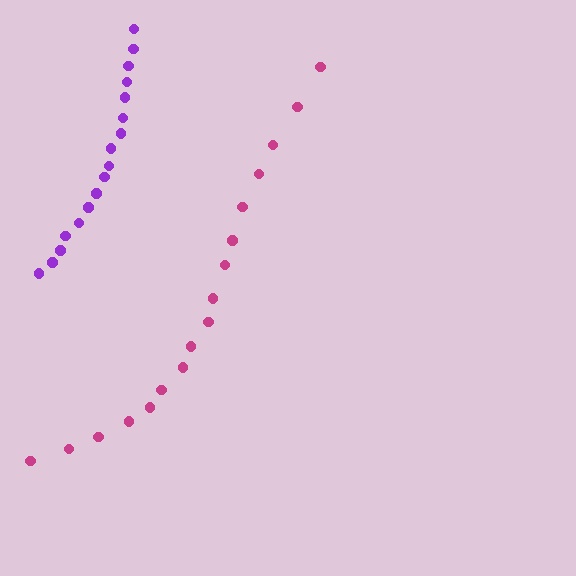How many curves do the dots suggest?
There are 2 distinct paths.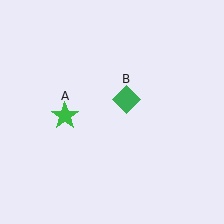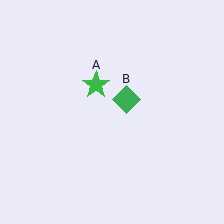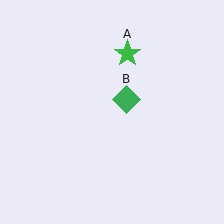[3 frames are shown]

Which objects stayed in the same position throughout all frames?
Green diamond (object B) remained stationary.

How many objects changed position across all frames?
1 object changed position: green star (object A).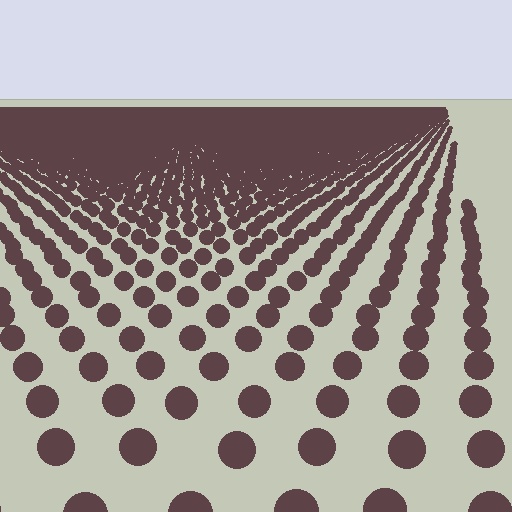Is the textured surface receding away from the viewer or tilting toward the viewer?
The surface is receding away from the viewer. Texture elements get smaller and denser toward the top.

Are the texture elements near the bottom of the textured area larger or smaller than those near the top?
Larger. Near the bottom, elements are closer to the viewer and appear at a bigger on-screen size.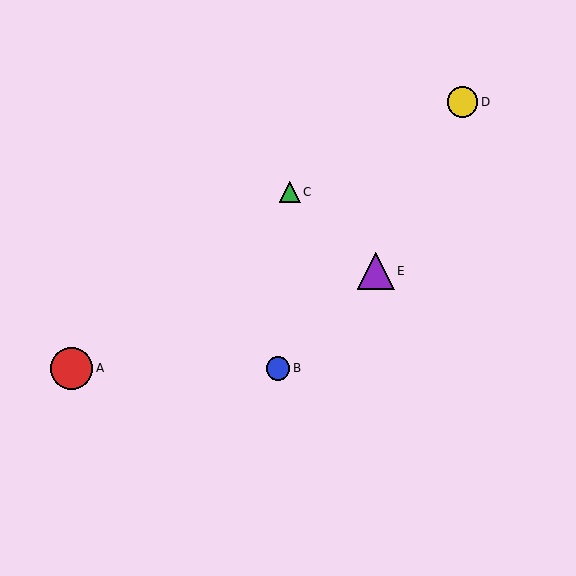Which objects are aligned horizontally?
Objects A, B are aligned horizontally.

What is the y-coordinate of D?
Object D is at y≈102.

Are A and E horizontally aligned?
No, A is at y≈368 and E is at y≈271.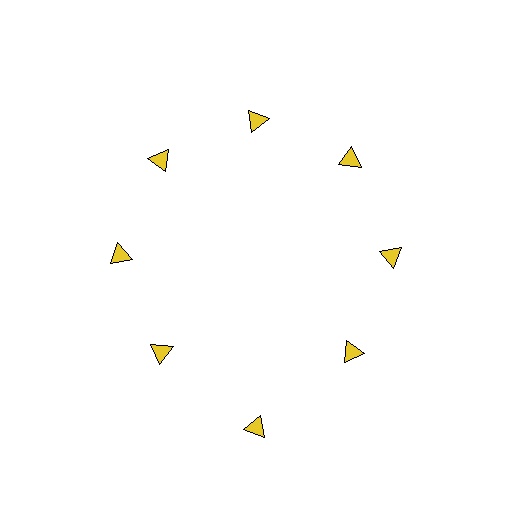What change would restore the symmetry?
The symmetry would be restored by moving it inward, back onto the ring so that all 8 triangles sit at equal angles and equal distance from the center.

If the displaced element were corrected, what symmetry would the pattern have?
It would have 8-fold rotational symmetry — the pattern would map onto itself every 45 degrees.